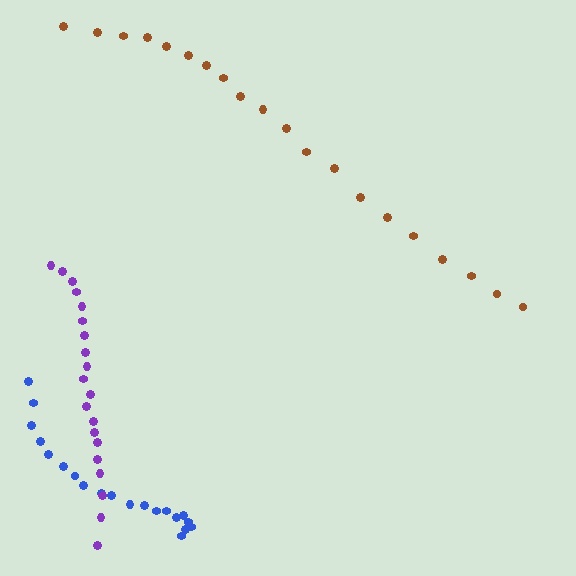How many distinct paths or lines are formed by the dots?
There are 3 distinct paths.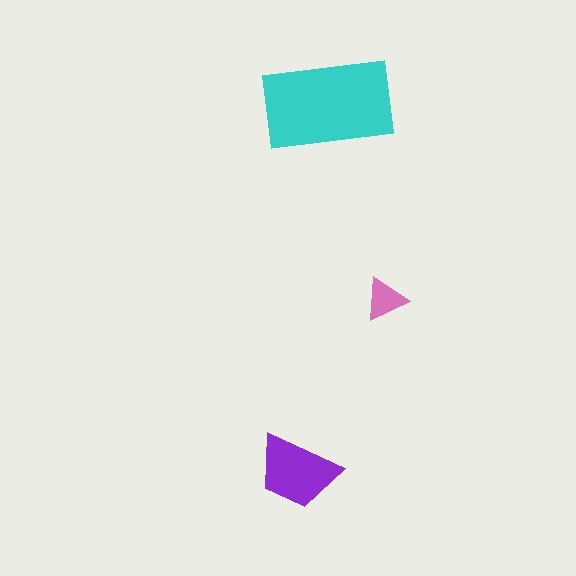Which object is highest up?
The cyan rectangle is topmost.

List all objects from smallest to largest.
The pink triangle, the purple trapezoid, the cyan rectangle.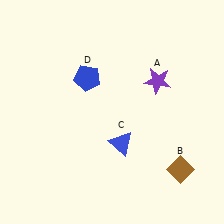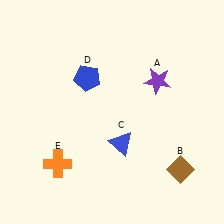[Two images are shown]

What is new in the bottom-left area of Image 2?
An orange cross (E) was added in the bottom-left area of Image 2.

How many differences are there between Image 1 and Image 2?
There is 1 difference between the two images.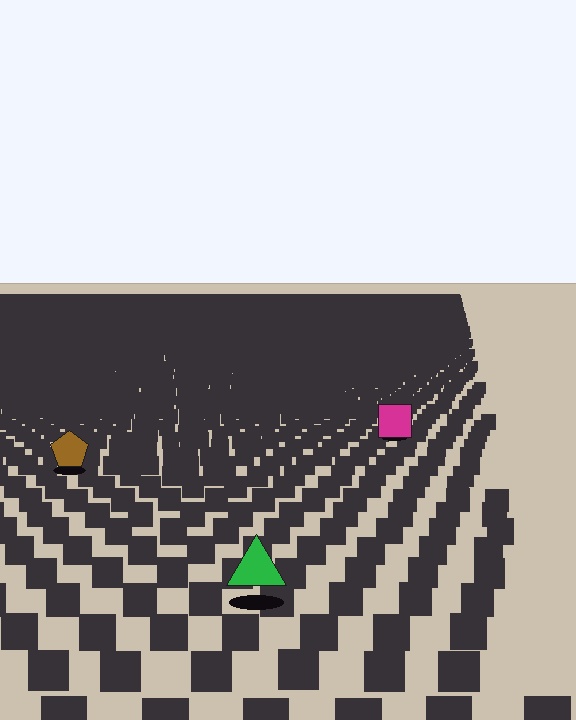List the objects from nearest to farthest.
From nearest to farthest: the green triangle, the brown pentagon, the magenta square.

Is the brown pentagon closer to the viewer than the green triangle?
No. The green triangle is closer — you can tell from the texture gradient: the ground texture is coarser near it.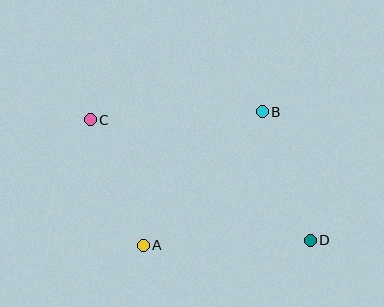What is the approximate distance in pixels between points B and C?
The distance between B and C is approximately 172 pixels.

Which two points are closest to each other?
Points A and C are closest to each other.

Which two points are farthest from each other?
Points C and D are farthest from each other.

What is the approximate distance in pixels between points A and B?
The distance between A and B is approximately 179 pixels.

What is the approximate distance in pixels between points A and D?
The distance between A and D is approximately 167 pixels.